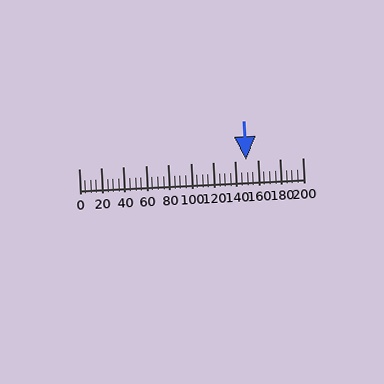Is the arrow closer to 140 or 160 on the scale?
The arrow is closer to 140.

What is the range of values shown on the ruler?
The ruler shows values from 0 to 200.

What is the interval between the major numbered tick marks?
The major tick marks are spaced 20 units apart.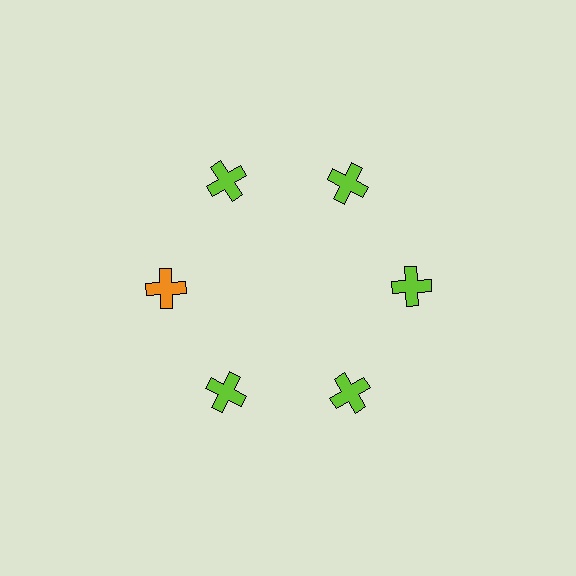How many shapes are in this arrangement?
There are 6 shapes arranged in a ring pattern.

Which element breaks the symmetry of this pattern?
The orange cross at roughly the 9 o'clock position breaks the symmetry. All other shapes are lime crosses.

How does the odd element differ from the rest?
It has a different color: orange instead of lime.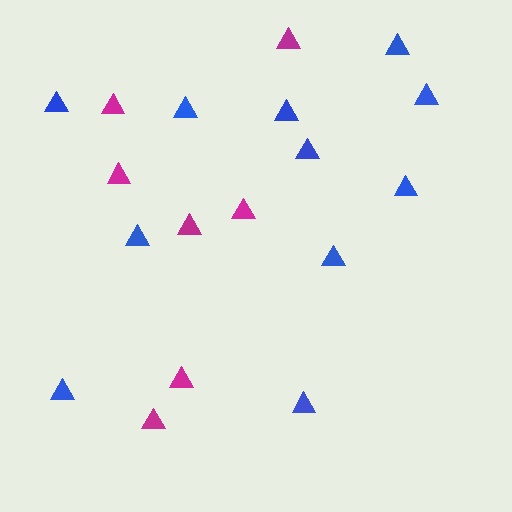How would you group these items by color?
There are 2 groups: one group of magenta triangles (7) and one group of blue triangles (11).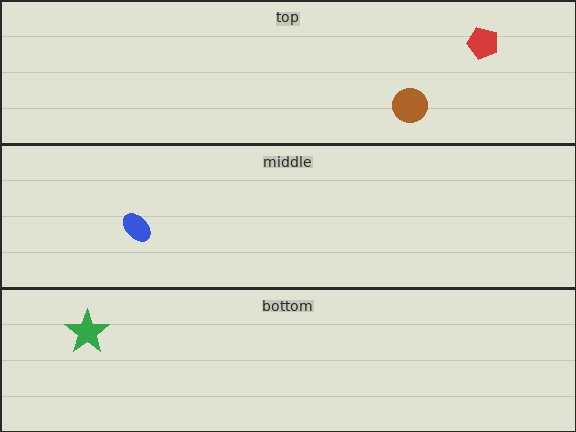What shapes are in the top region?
The red pentagon, the brown circle.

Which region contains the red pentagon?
The top region.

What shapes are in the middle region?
The blue ellipse.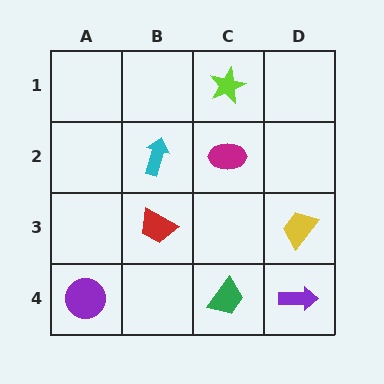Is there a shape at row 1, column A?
No, that cell is empty.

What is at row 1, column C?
A lime star.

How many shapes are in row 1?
1 shape.